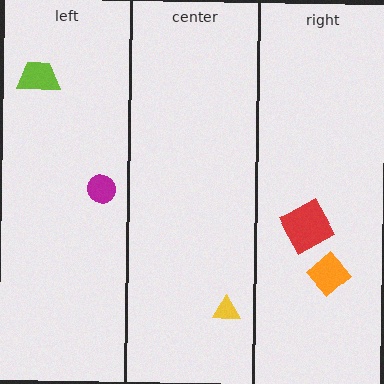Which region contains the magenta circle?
The left region.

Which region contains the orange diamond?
The right region.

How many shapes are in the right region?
2.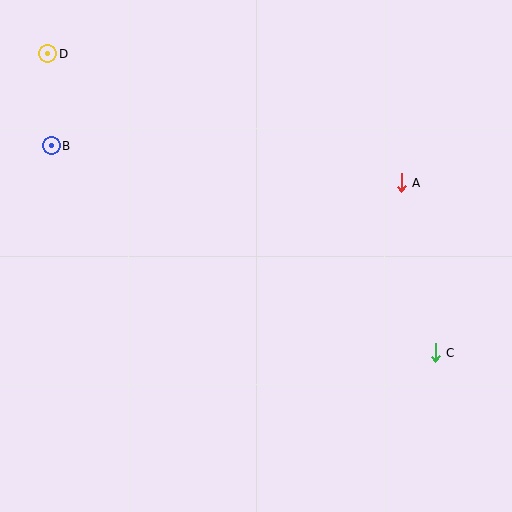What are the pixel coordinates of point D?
Point D is at (48, 54).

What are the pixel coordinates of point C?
Point C is at (435, 353).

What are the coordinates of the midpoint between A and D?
The midpoint between A and D is at (225, 118).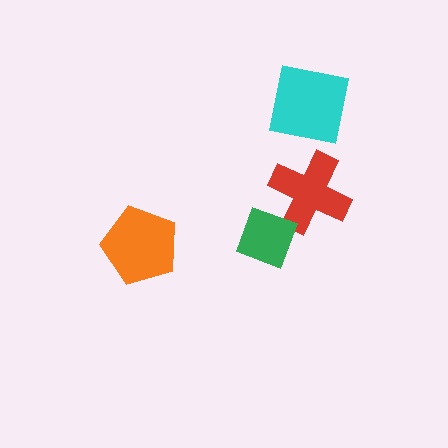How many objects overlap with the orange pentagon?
0 objects overlap with the orange pentagon.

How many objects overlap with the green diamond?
1 object overlaps with the green diamond.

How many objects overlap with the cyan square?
0 objects overlap with the cyan square.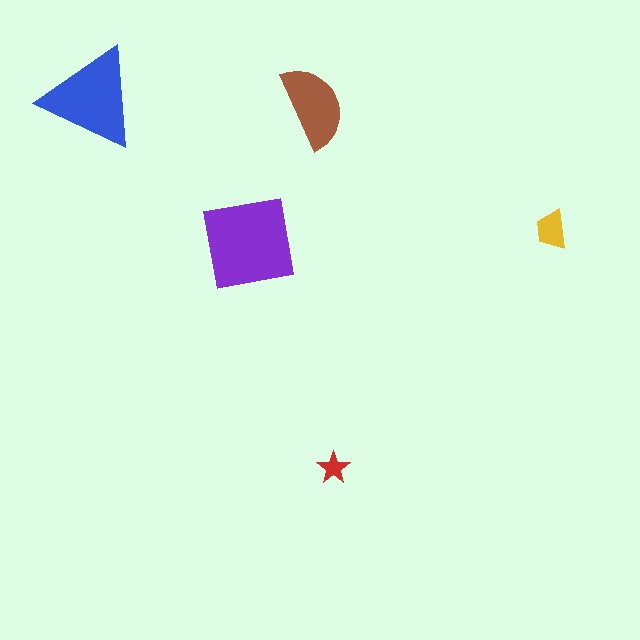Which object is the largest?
The purple square.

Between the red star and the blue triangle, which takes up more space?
The blue triangle.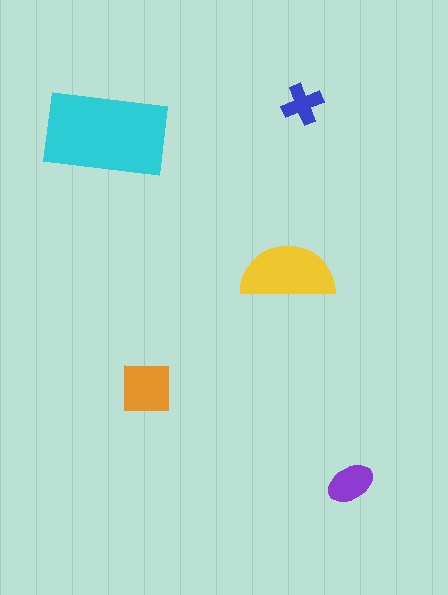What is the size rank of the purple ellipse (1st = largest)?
4th.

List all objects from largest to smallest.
The cyan rectangle, the yellow semicircle, the orange square, the purple ellipse, the blue cross.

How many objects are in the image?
There are 5 objects in the image.